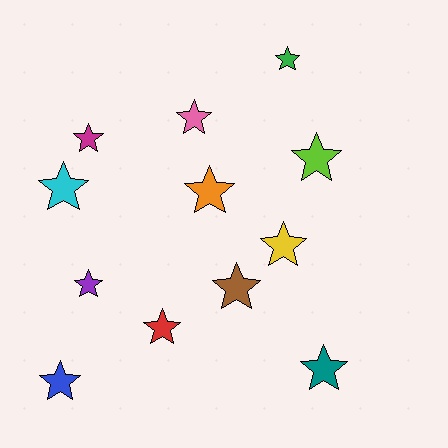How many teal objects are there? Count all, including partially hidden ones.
There is 1 teal object.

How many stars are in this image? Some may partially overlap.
There are 12 stars.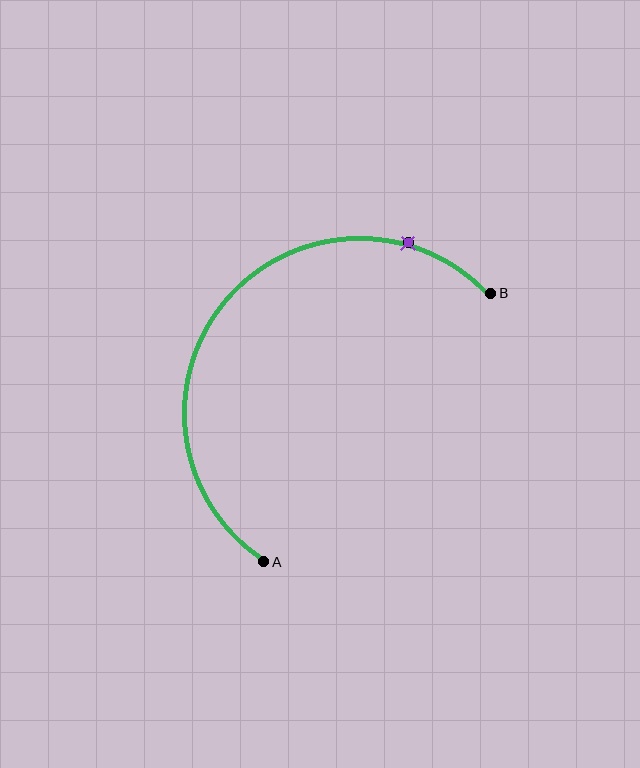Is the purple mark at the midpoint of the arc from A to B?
No. The purple mark lies on the arc but is closer to endpoint B. The arc midpoint would be at the point on the curve equidistant along the arc from both A and B.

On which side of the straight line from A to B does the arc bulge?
The arc bulges above and to the left of the straight line connecting A and B.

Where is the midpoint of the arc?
The arc midpoint is the point on the curve farthest from the straight line joining A and B. It sits above and to the left of that line.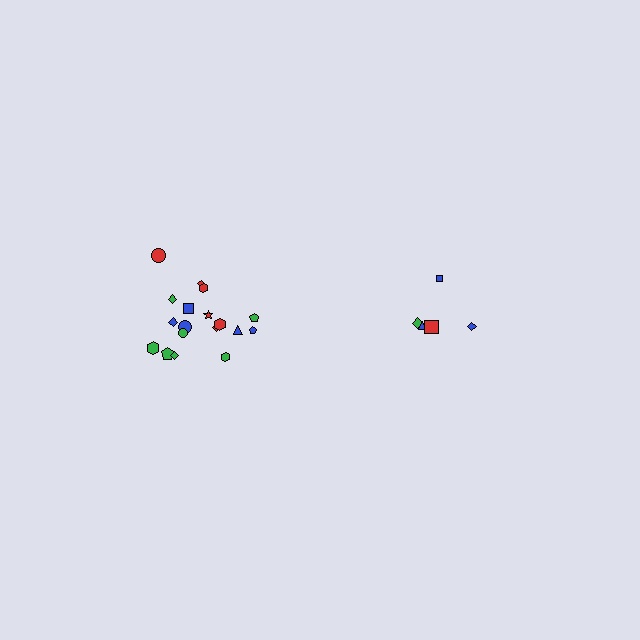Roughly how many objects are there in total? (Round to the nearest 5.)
Roughly 25 objects in total.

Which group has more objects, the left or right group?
The left group.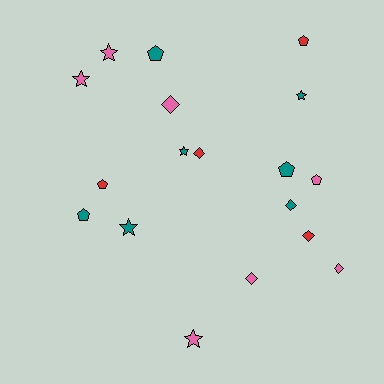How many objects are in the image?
There are 18 objects.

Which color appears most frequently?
Teal, with 7 objects.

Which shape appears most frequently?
Pentagon, with 6 objects.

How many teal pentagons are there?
There are 3 teal pentagons.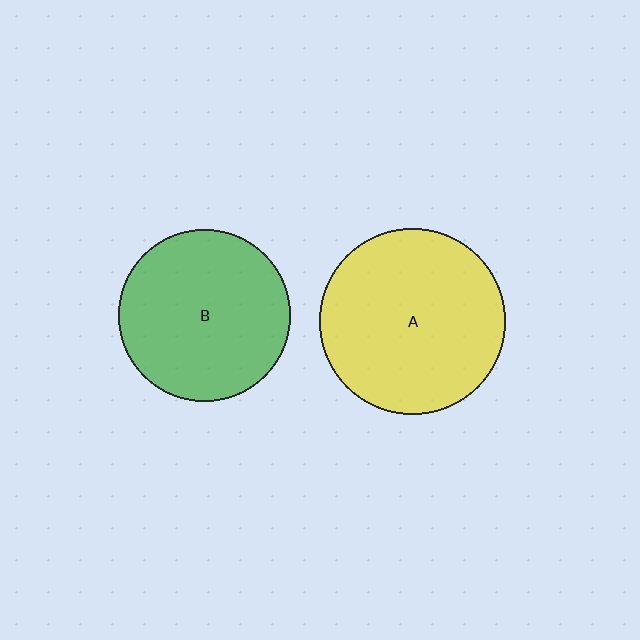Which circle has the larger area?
Circle A (yellow).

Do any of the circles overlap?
No, none of the circles overlap.